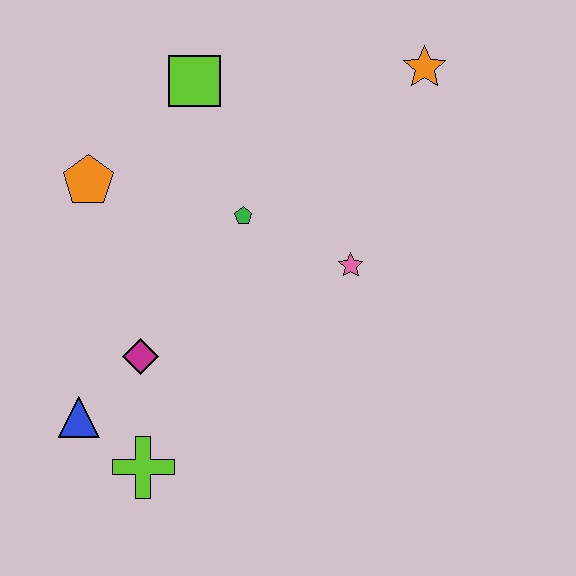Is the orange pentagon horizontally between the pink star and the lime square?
No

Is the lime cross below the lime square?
Yes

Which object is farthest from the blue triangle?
The orange star is farthest from the blue triangle.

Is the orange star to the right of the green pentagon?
Yes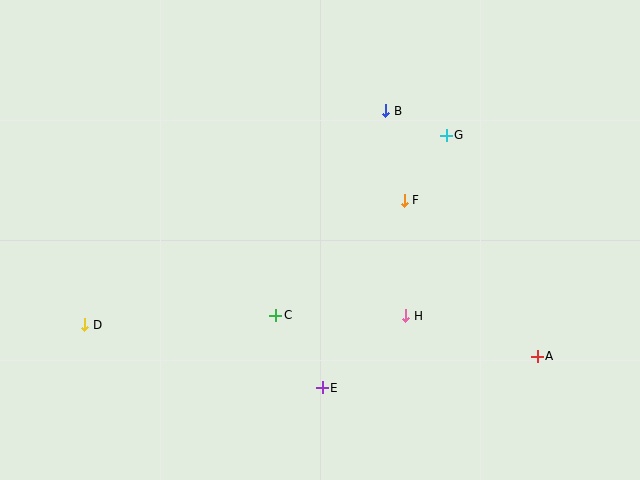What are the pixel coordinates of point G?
Point G is at (446, 135).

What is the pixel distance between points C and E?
The distance between C and E is 86 pixels.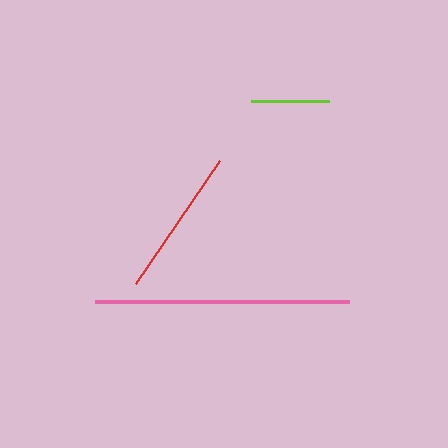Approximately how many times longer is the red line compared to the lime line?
The red line is approximately 1.9 times the length of the lime line.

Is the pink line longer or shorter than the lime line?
The pink line is longer than the lime line.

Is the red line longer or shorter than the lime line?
The red line is longer than the lime line.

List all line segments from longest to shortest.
From longest to shortest: pink, red, lime.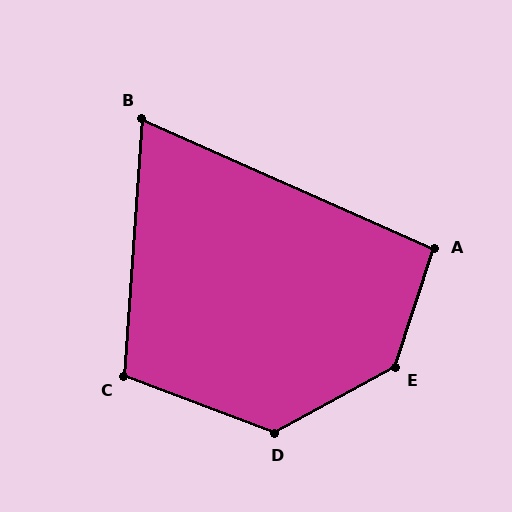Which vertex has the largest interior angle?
E, at approximately 137 degrees.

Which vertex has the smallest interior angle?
B, at approximately 70 degrees.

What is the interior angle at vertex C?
Approximately 107 degrees (obtuse).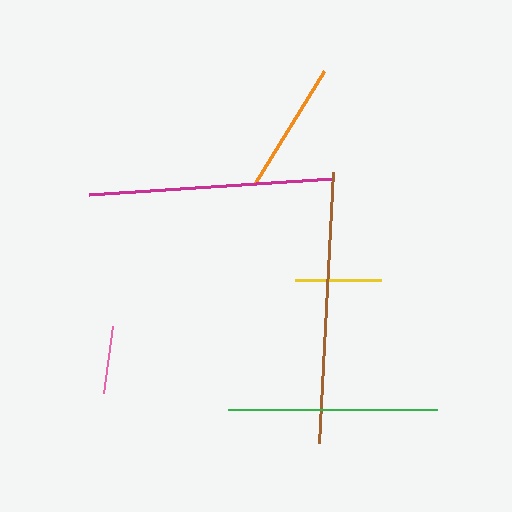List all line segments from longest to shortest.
From longest to shortest: brown, magenta, green, orange, yellow, pink.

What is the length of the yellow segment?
The yellow segment is approximately 86 pixels long.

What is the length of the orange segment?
The orange segment is approximately 132 pixels long.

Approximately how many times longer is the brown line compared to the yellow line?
The brown line is approximately 3.2 times the length of the yellow line.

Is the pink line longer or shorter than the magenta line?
The magenta line is longer than the pink line.